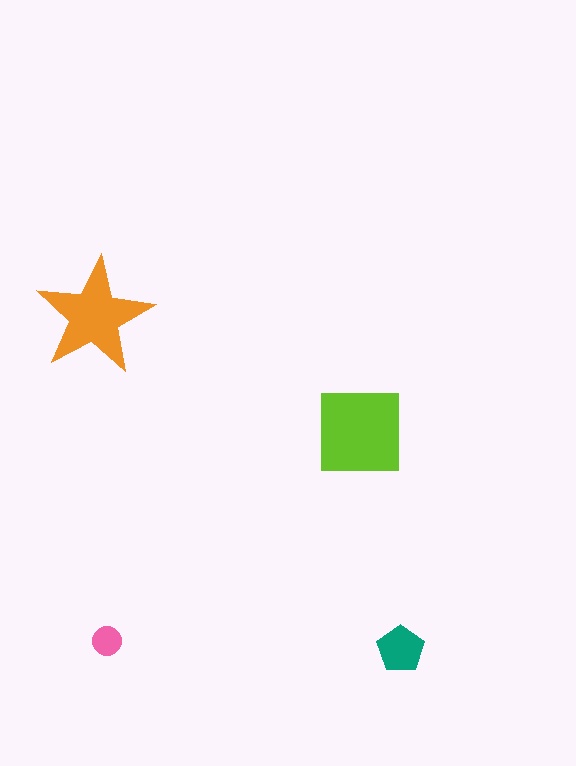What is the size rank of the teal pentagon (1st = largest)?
3rd.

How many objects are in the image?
There are 4 objects in the image.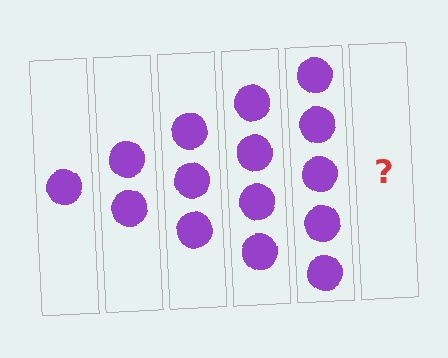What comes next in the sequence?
The next element should be 6 circles.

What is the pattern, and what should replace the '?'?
The pattern is that each step adds one more circle. The '?' should be 6 circles.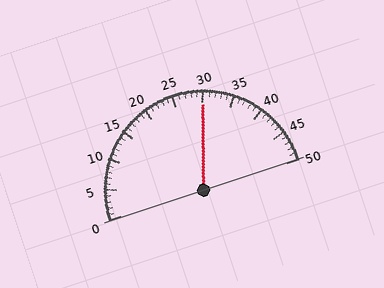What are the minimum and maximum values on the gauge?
The gauge ranges from 0 to 50.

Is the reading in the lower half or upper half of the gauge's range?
The reading is in the upper half of the range (0 to 50).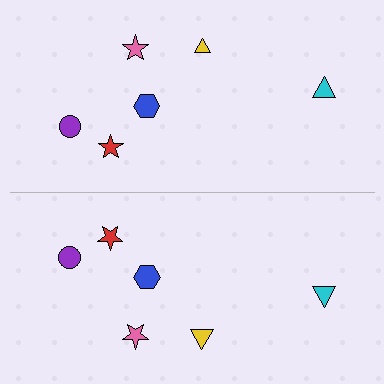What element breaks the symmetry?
The yellow triangle on the bottom side has a different size than its mirror counterpart.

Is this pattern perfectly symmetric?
No, the pattern is not perfectly symmetric. The yellow triangle on the bottom side has a different size than its mirror counterpart.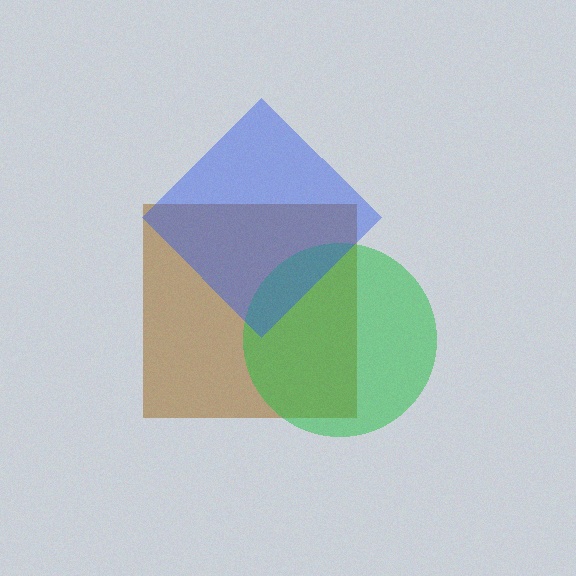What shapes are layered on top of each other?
The layered shapes are: a brown square, a green circle, a blue diamond.